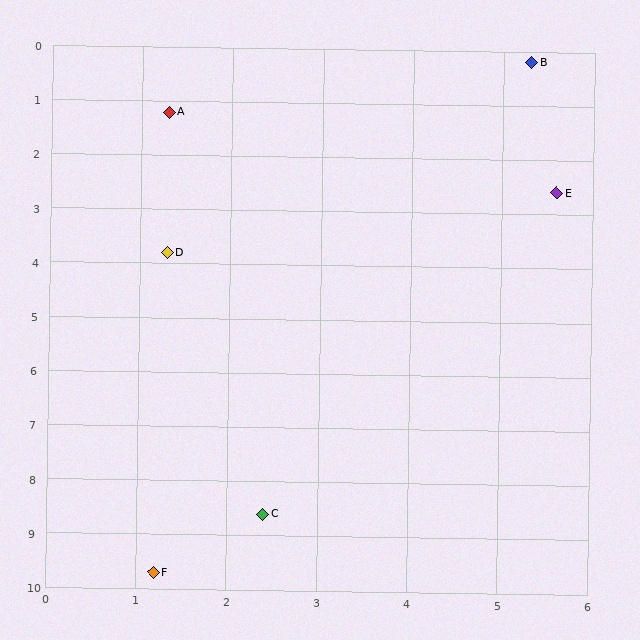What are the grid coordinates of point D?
Point D is at approximately (1.3, 3.8).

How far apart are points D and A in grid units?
Points D and A are about 2.6 grid units apart.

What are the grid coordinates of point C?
Point C is at approximately (2.4, 8.6).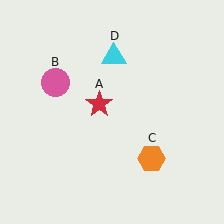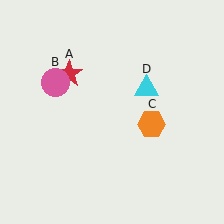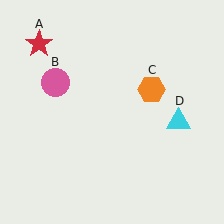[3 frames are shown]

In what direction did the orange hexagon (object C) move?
The orange hexagon (object C) moved up.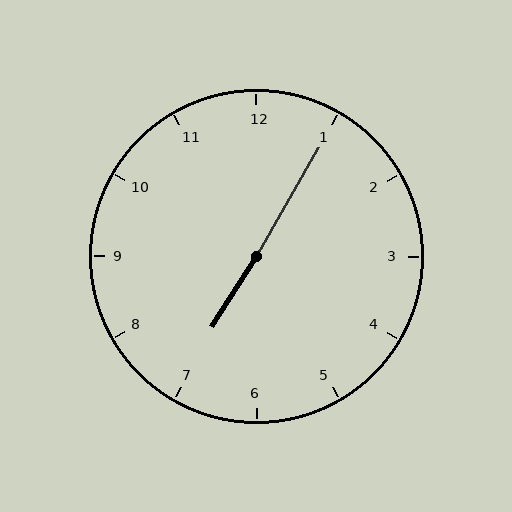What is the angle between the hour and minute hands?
Approximately 178 degrees.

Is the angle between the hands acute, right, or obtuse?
It is obtuse.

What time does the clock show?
7:05.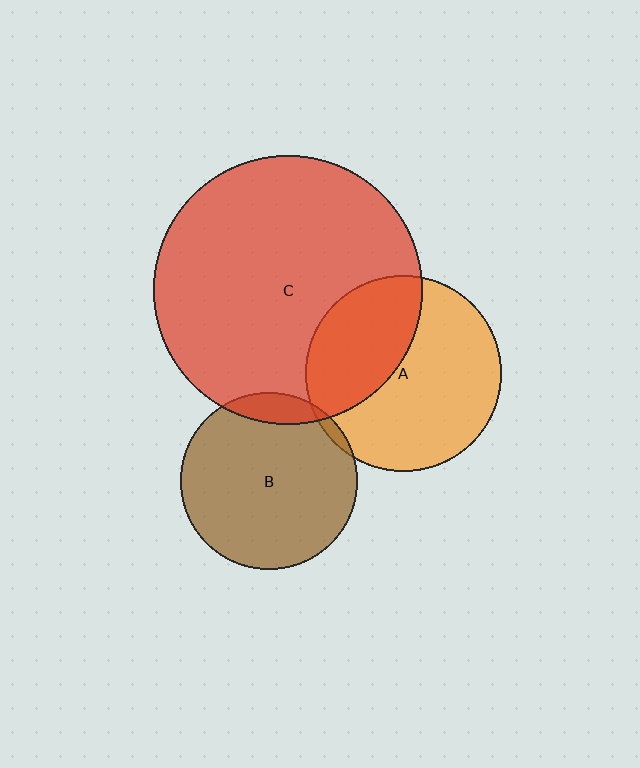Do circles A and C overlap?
Yes.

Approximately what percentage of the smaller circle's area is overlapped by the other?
Approximately 40%.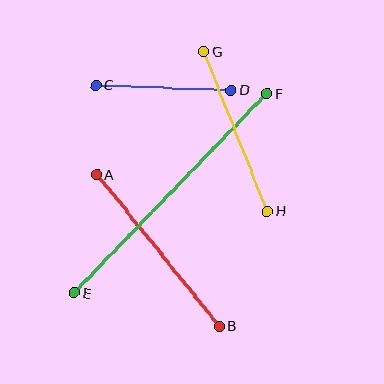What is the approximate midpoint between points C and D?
The midpoint is at approximately (163, 87) pixels.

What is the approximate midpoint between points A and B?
The midpoint is at approximately (158, 250) pixels.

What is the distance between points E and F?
The distance is approximately 277 pixels.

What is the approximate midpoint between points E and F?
The midpoint is at approximately (171, 193) pixels.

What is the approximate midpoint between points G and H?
The midpoint is at approximately (236, 131) pixels.